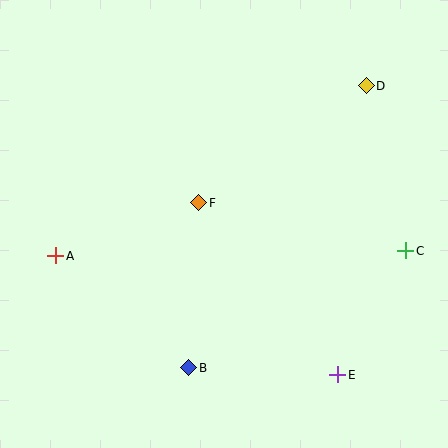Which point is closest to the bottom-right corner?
Point E is closest to the bottom-right corner.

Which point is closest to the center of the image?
Point F at (199, 203) is closest to the center.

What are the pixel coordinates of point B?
Point B is at (189, 368).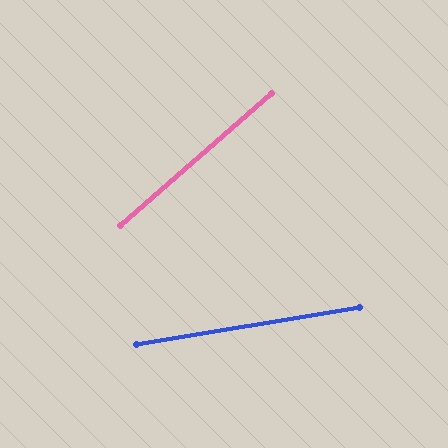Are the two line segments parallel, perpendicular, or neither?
Neither parallel nor perpendicular — they differ by about 31°.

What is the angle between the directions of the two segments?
Approximately 31 degrees.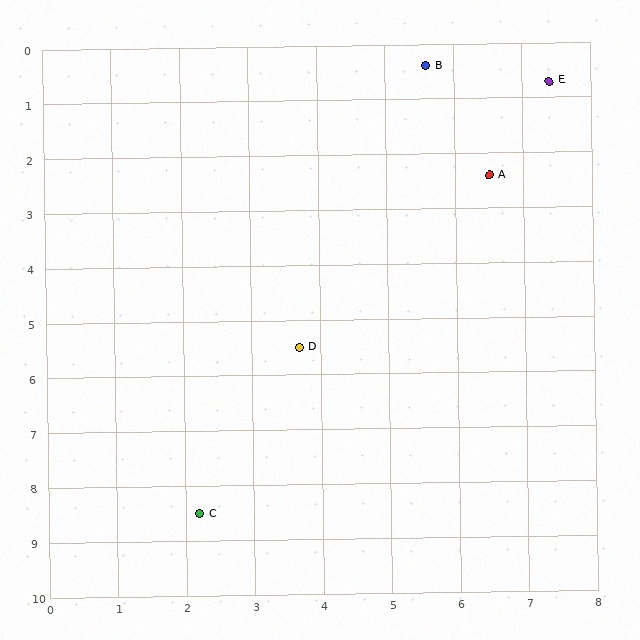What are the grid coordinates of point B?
Point B is at approximately (5.6, 0.4).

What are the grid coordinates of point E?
Point E is at approximately (7.4, 0.7).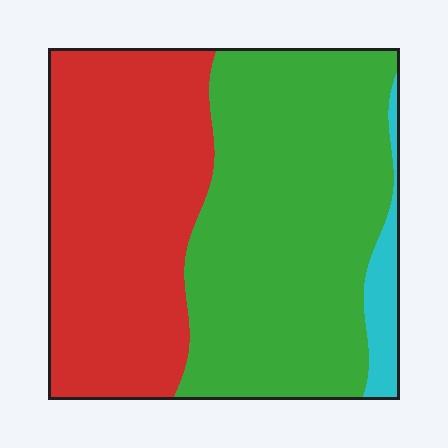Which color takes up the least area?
Cyan, at roughly 5%.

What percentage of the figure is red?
Red takes up between a third and a half of the figure.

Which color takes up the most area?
Green, at roughly 50%.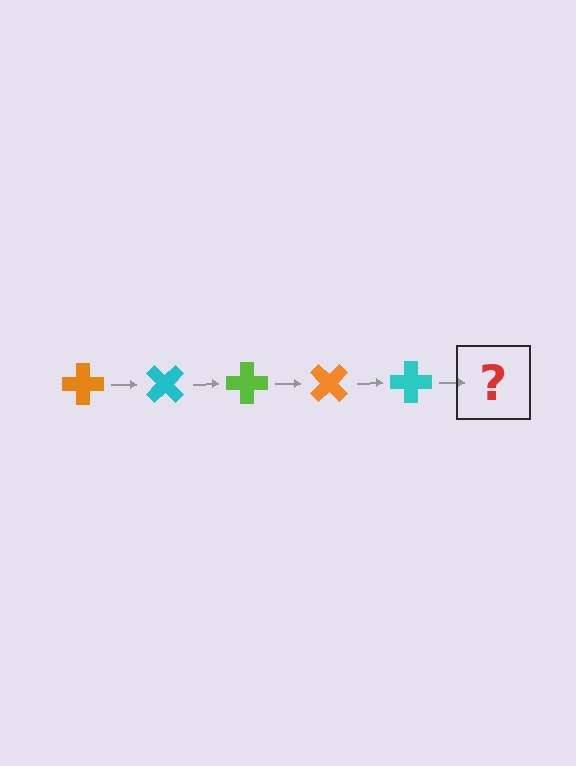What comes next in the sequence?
The next element should be a lime cross, rotated 225 degrees from the start.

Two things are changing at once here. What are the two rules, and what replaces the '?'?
The two rules are that it rotates 45 degrees each step and the color cycles through orange, cyan, and lime. The '?' should be a lime cross, rotated 225 degrees from the start.